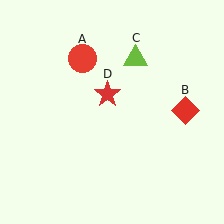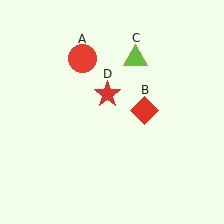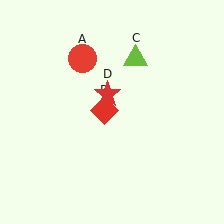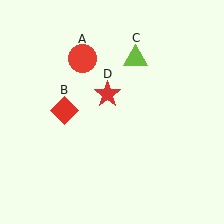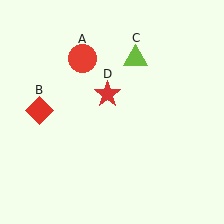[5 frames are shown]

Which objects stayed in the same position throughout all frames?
Red circle (object A) and lime triangle (object C) and red star (object D) remained stationary.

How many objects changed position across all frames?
1 object changed position: red diamond (object B).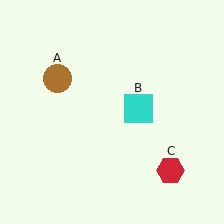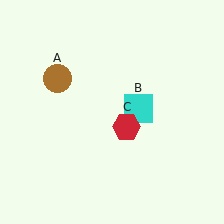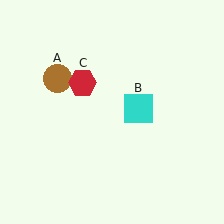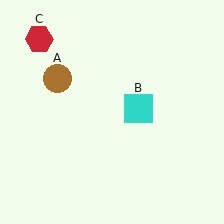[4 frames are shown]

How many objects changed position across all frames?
1 object changed position: red hexagon (object C).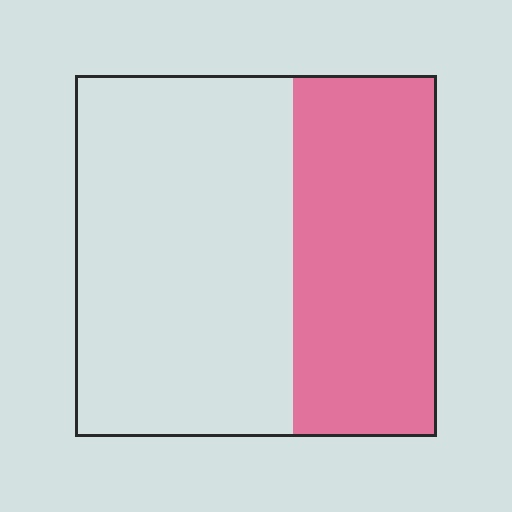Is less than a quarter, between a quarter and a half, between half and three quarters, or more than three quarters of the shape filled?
Between a quarter and a half.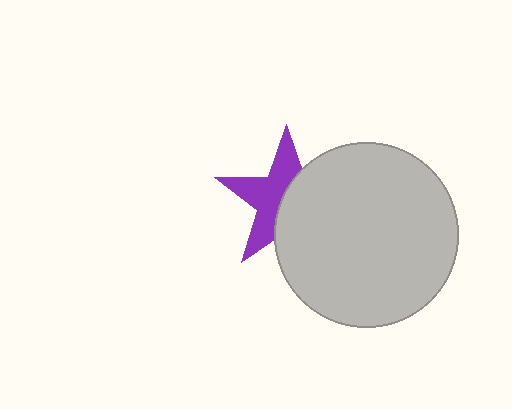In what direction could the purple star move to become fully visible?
The purple star could move left. That would shift it out from behind the light gray circle entirely.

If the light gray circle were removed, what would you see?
You would see the complete purple star.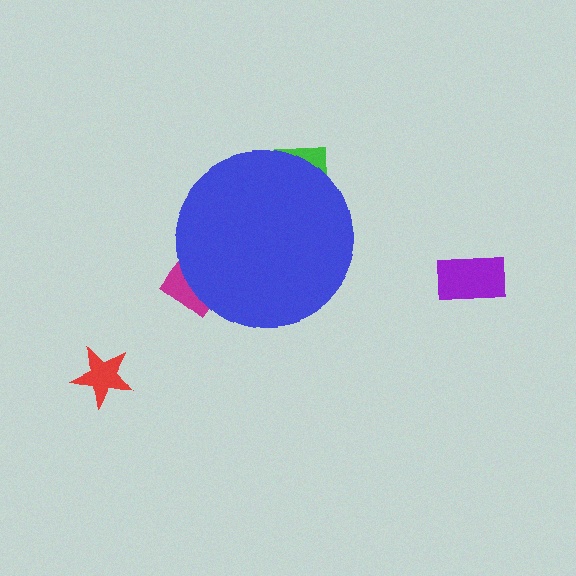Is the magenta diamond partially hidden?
Yes, the magenta diamond is partially hidden behind the blue circle.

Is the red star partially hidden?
No, the red star is fully visible.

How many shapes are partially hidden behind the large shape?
2 shapes are partially hidden.